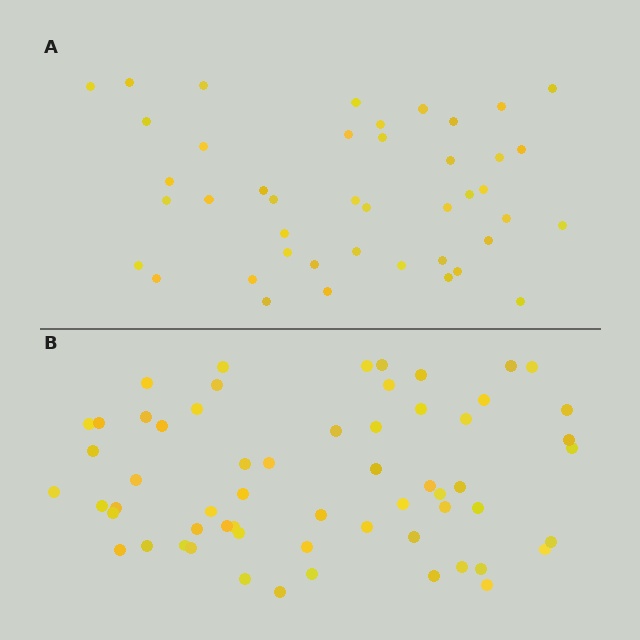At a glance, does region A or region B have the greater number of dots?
Region B (the bottom region) has more dots.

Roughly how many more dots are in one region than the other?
Region B has approximately 15 more dots than region A.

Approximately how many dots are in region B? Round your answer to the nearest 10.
About 60 dots.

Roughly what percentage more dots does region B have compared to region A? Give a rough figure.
About 40% more.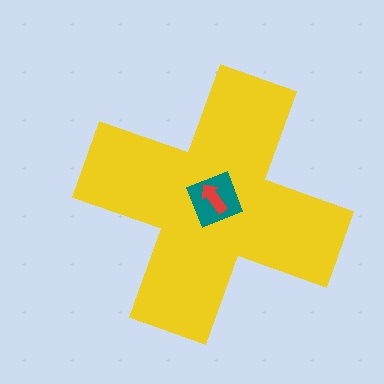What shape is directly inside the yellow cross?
The teal square.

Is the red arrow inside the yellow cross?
Yes.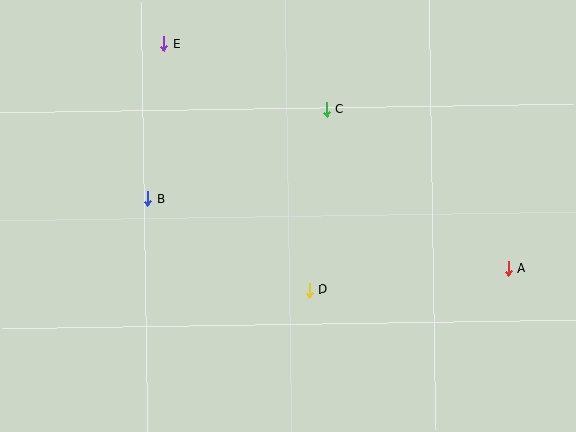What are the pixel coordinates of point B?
Point B is at (147, 199).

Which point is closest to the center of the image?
Point D at (309, 290) is closest to the center.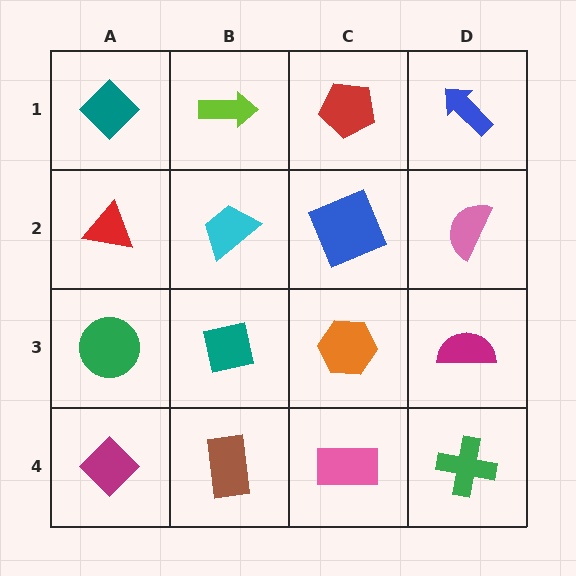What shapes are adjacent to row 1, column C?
A blue square (row 2, column C), a lime arrow (row 1, column B), a blue arrow (row 1, column D).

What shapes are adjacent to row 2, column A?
A teal diamond (row 1, column A), a green circle (row 3, column A), a cyan trapezoid (row 2, column B).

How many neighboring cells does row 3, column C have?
4.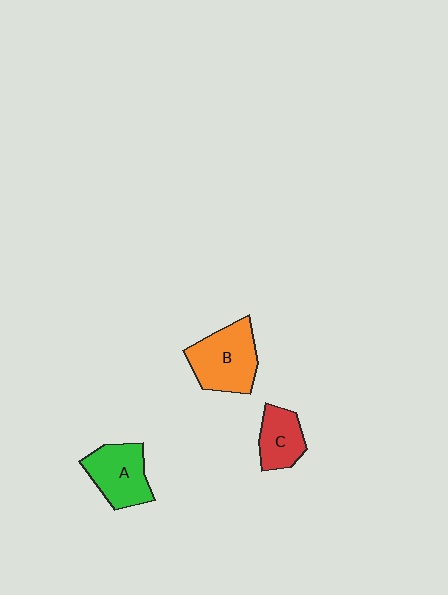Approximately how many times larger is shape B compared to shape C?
Approximately 1.6 times.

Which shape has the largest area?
Shape B (orange).